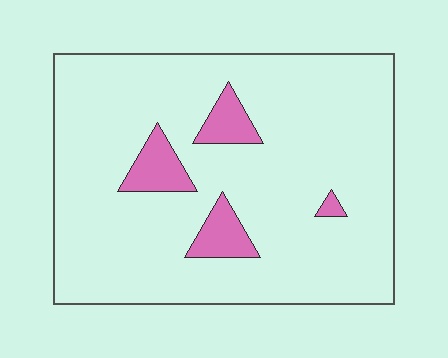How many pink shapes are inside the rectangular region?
4.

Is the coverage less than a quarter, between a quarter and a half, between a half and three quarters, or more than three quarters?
Less than a quarter.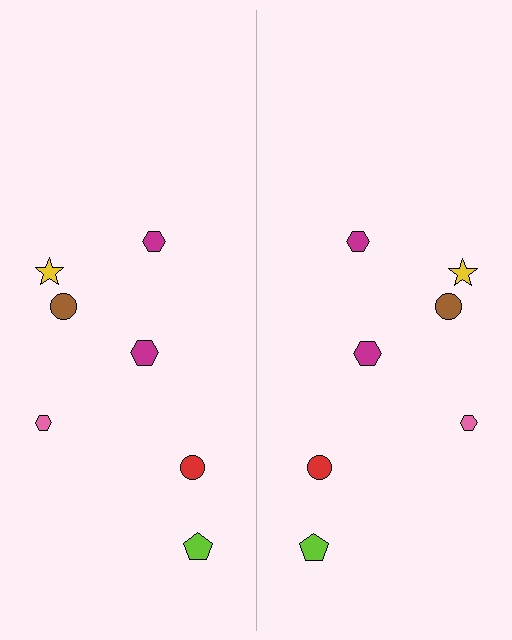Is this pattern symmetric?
Yes, this pattern has bilateral (reflection) symmetry.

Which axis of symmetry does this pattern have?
The pattern has a vertical axis of symmetry running through the center of the image.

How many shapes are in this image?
There are 14 shapes in this image.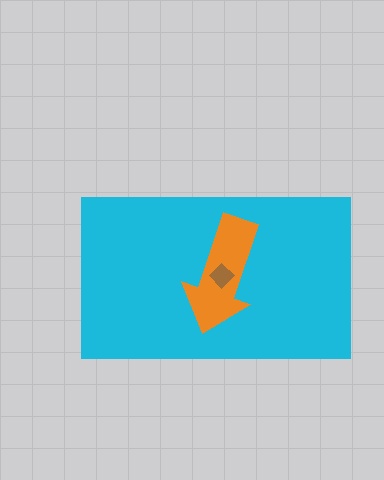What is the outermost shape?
The cyan rectangle.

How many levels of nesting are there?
3.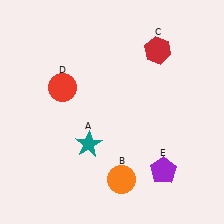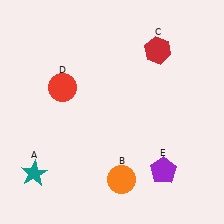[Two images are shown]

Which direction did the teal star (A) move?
The teal star (A) moved left.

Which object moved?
The teal star (A) moved left.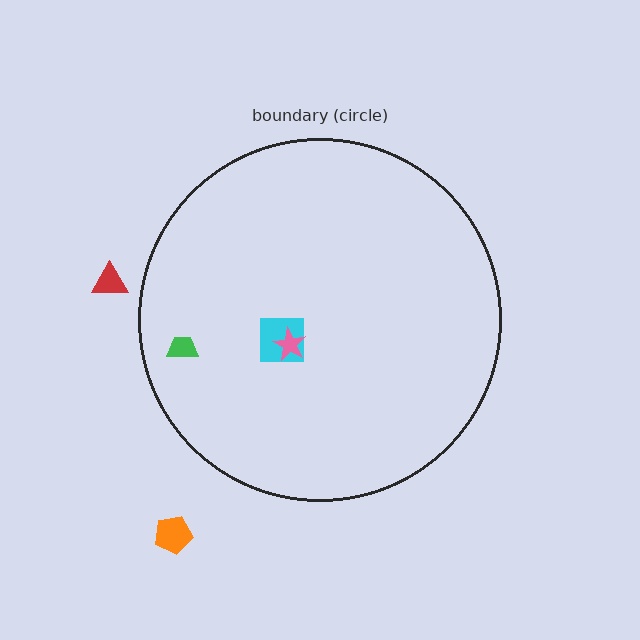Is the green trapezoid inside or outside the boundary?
Inside.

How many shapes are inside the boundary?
3 inside, 2 outside.